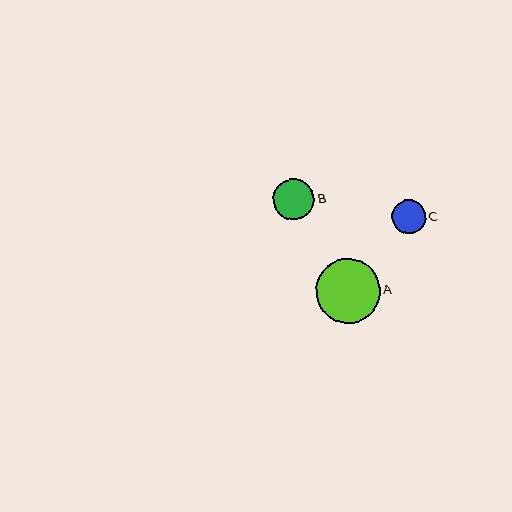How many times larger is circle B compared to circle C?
Circle B is approximately 1.2 times the size of circle C.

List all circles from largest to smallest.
From largest to smallest: A, B, C.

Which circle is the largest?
Circle A is the largest with a size of approximately 64 pixels.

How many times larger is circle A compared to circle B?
Circle A is approximately 1.6 times the size of circle B.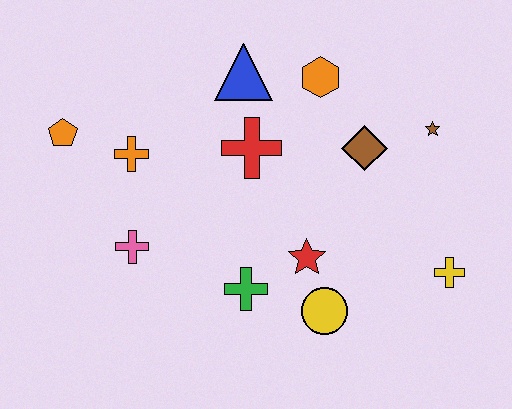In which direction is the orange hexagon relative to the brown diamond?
The orange hexagon is above the brown diamond.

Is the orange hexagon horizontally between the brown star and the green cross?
Yes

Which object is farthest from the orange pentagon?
The yellow cross is farthest from the orange pentagon.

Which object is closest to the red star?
The yellow circle is closest to the red star.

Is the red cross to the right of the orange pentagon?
Yes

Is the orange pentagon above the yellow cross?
Yes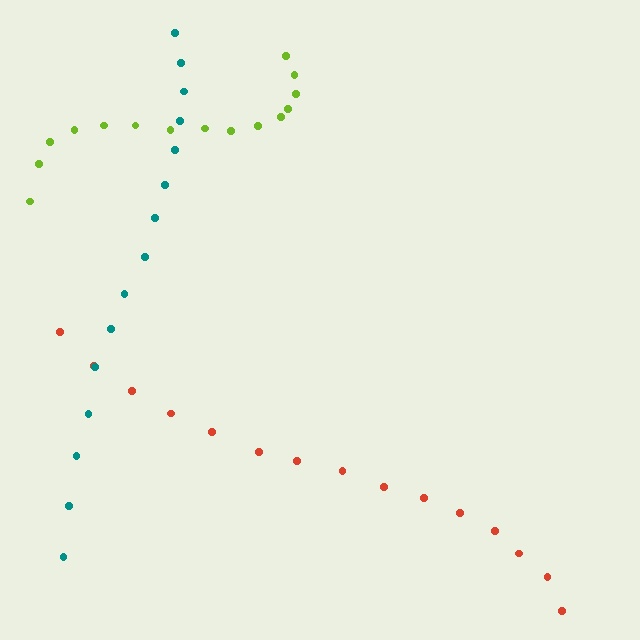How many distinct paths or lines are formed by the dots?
There are 3 distinct paths.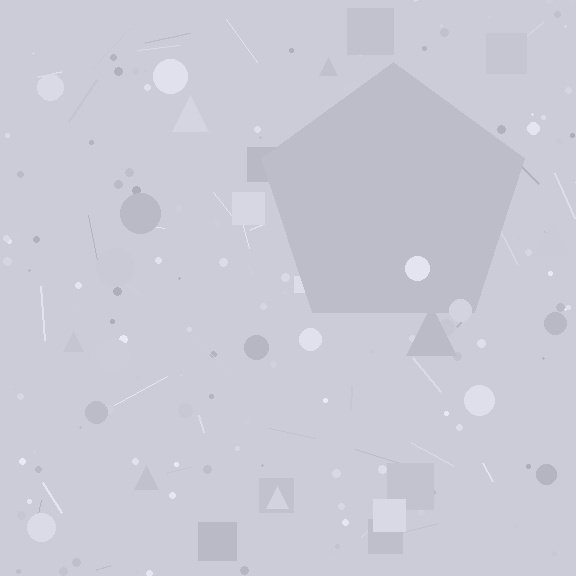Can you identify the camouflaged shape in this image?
The camouflaged shape is a pentagon.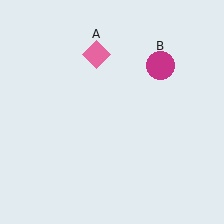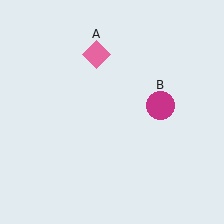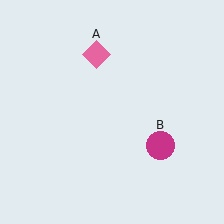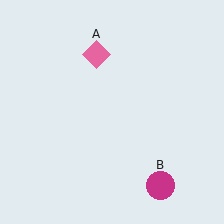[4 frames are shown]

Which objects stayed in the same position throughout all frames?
Pink diamond (object A) remained stationary.